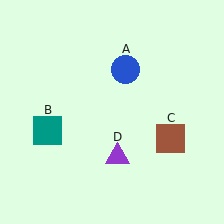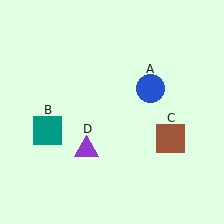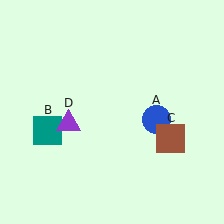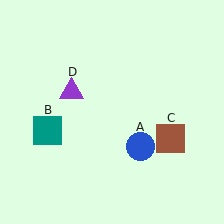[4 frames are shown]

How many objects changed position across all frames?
2 objects changed position: blue circle (object A), purple triangle (object D).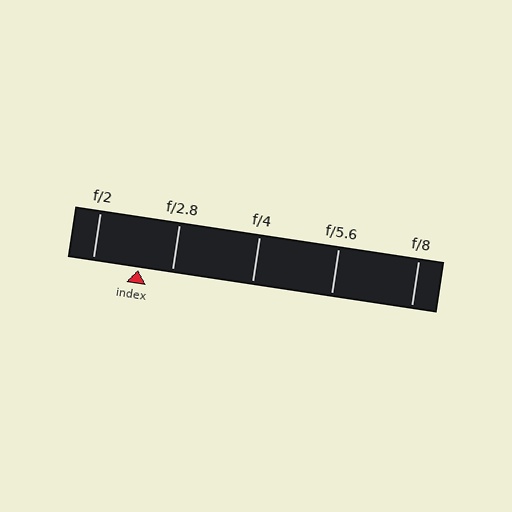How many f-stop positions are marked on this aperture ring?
There are 5 f-stop positions marked.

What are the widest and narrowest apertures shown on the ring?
The widest aperture shown is f/2 and the narrowest is f/8.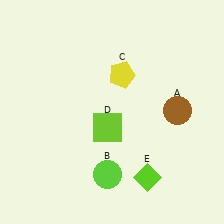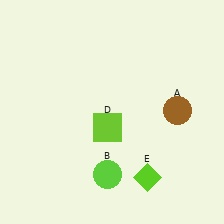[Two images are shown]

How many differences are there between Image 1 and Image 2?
There is 1 difference between the two images.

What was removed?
The yellow pentagon (C) was removed in Image 2.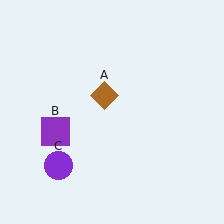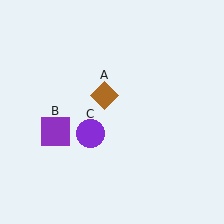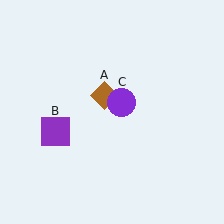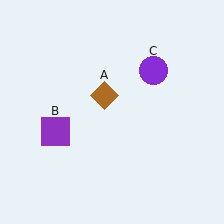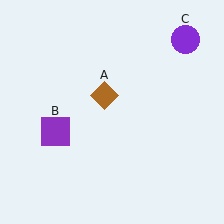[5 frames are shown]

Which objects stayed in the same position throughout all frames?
Brown diamond (object A) and purple square (object B) remained stationary.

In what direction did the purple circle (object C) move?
The purple circle (object C) moved up and to the right.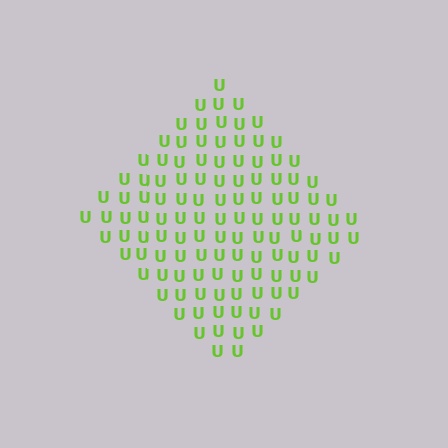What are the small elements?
The small elements are letter U's.